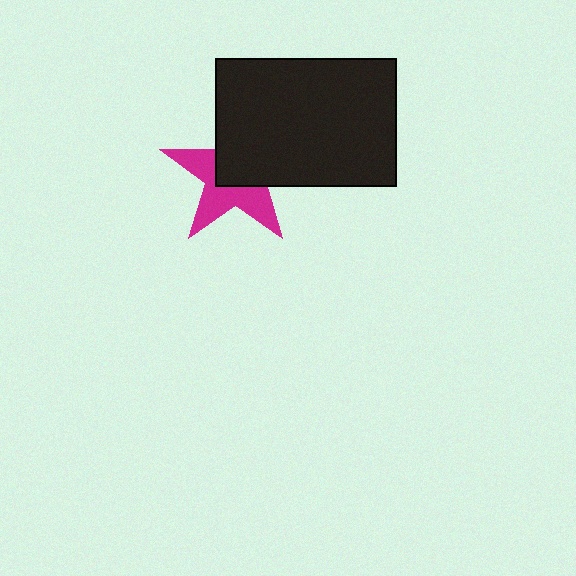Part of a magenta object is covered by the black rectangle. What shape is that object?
It is a star.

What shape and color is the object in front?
The object in front is a black rectangle.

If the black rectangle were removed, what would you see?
You would see the complete magenta star.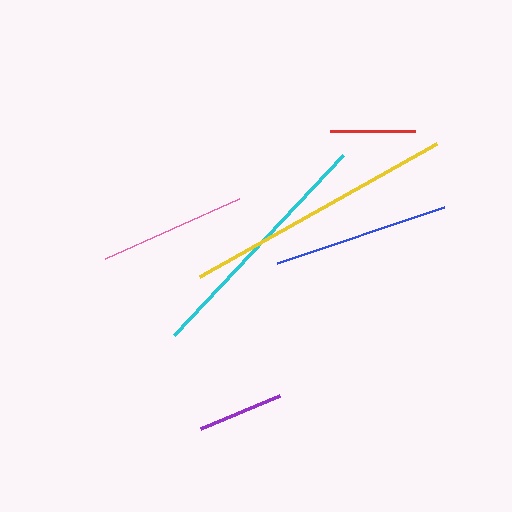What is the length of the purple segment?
The purple segment is approximately 85 pixels long.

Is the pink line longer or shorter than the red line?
The pink line is longer than the red line.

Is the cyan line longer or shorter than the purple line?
The cyan line is longer than the purple line.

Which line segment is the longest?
The yellow line is the longest at approximately 271 pixels.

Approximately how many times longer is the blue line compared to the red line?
The blue line is approximately 2.1 times the length of the red line.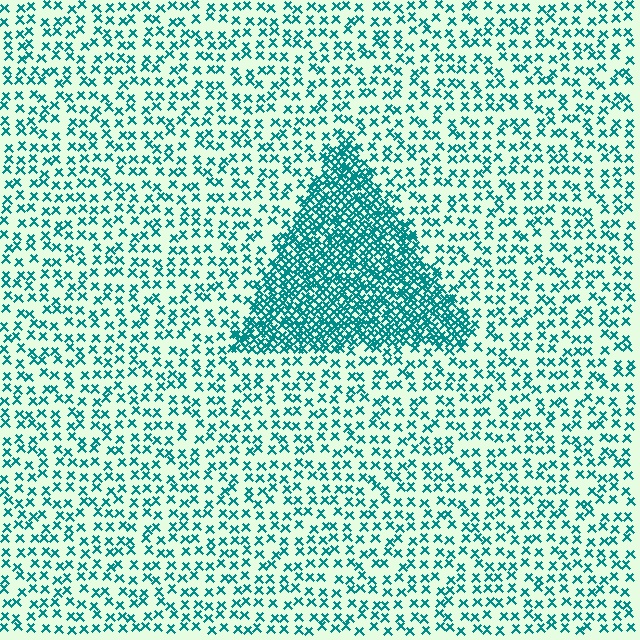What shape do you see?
I see a triangle.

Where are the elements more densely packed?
The elements are more densely packed inside the triangle boundary.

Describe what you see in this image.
The image contains small teal elements arranged at two different densities. A triangle-shaped region is visible where the elements are more densely packed than the surrounding area.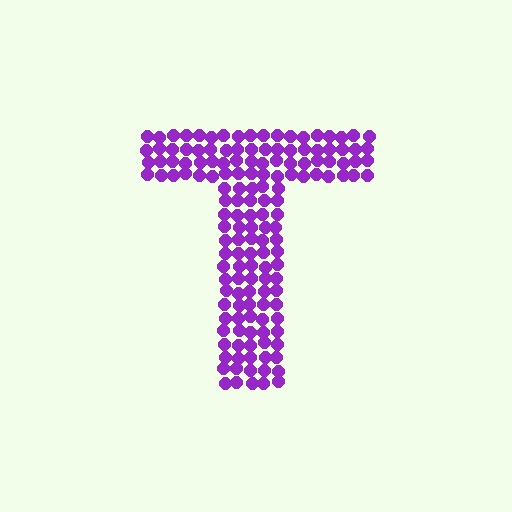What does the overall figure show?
The overall figure shows the letter T.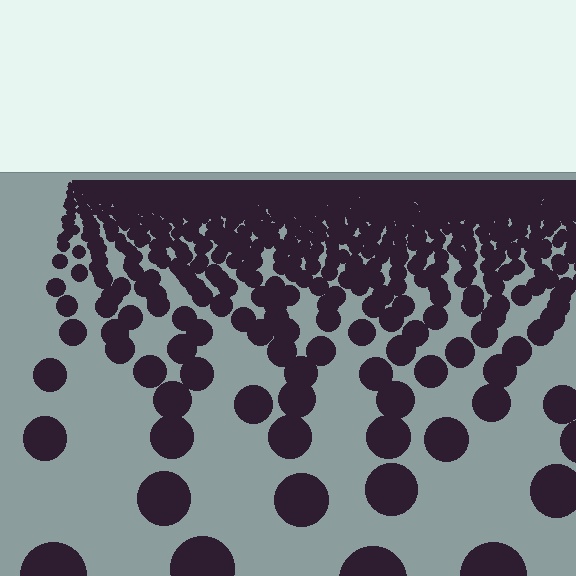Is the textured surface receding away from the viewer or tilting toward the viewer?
The surface is receding away from the viewer. Texture elements get smaller and denser toward the top.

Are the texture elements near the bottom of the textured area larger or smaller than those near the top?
Larger. Near the bottom, elements are closer to the viewer and appear at a bigger on-screen size.